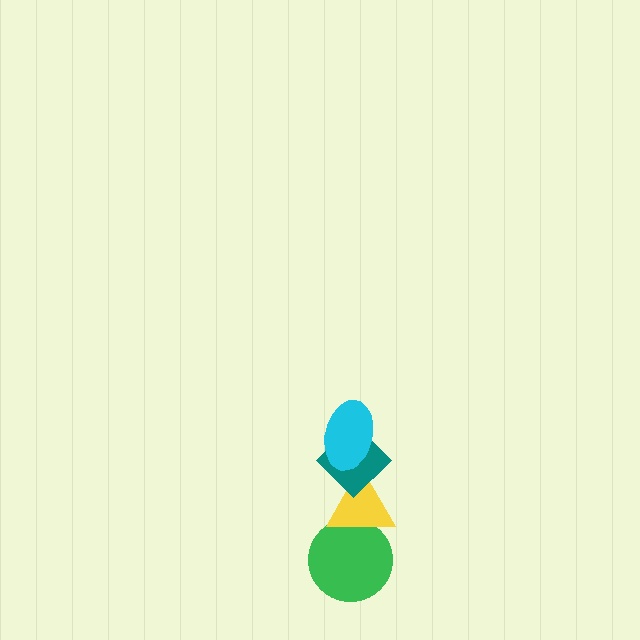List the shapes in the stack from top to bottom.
From top to bottom: the cyan ellipse, the teal diamond, the yellow triangle, the green circle.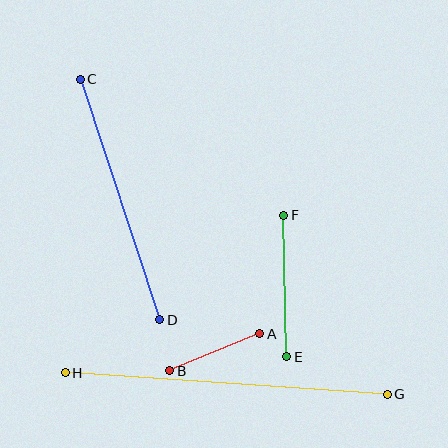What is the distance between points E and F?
The distance is approximately 142 pixels.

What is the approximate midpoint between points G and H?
The midpoint is at approximately (226, 383) pixels.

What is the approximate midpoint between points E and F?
The midpoint is at approximately (285, 286) pixels.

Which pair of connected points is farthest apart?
Points G and H are farthest apart.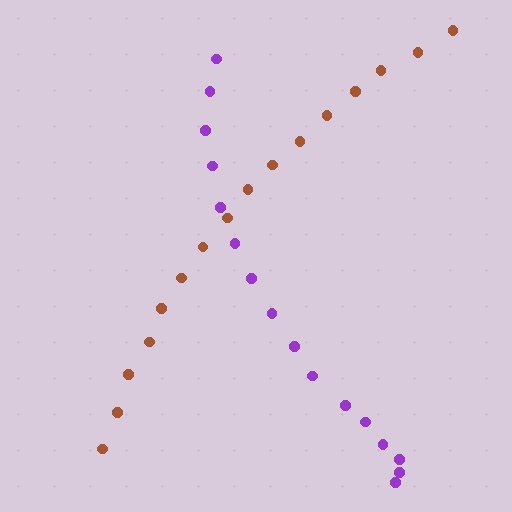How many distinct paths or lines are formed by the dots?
There are 2 distinct paths.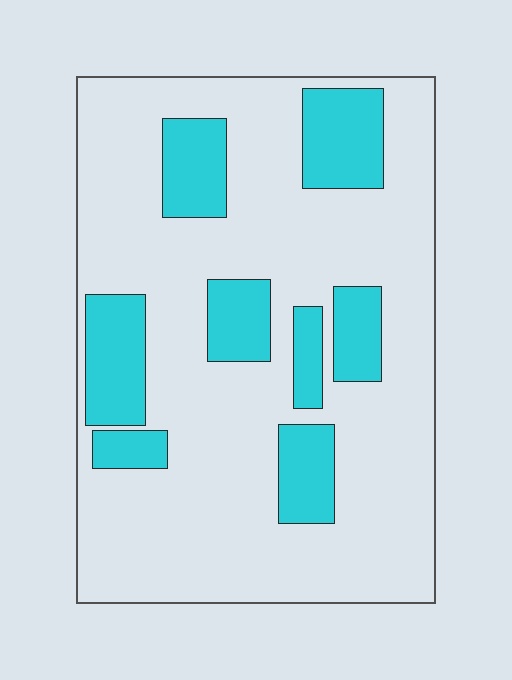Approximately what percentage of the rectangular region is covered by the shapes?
Approximately 25%.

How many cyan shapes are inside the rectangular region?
8.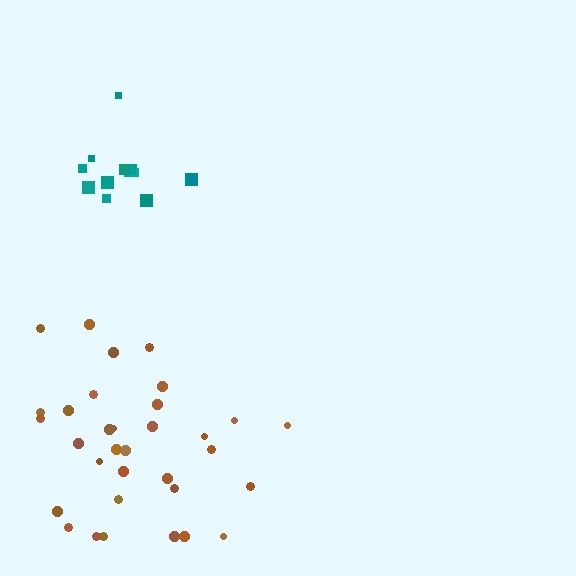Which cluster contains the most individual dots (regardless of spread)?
Brown (34).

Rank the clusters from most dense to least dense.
teal, brown.